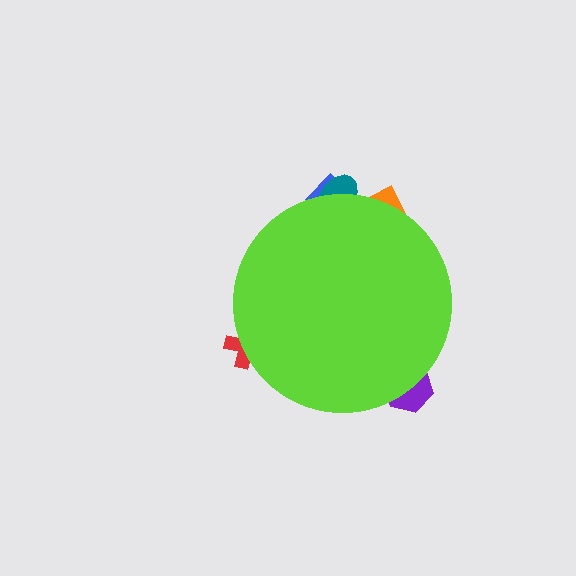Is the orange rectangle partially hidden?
Yes, the orange rectangle is partially hidden behind the lime circle.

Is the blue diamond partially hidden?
Yes, the blue diamond is partially hidden behind the lime circle.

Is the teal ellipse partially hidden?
Yes, the teal ellipse is partially hidden behind the lime circle.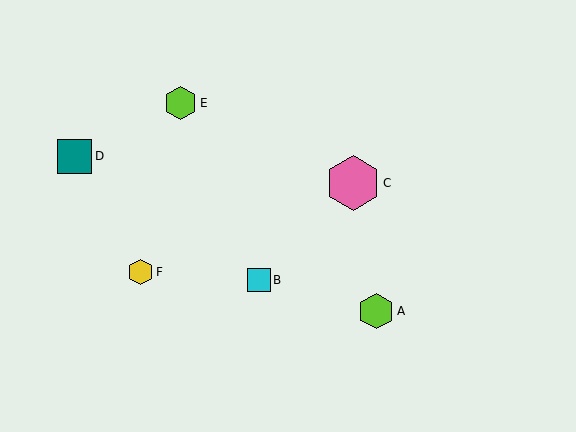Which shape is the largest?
The pink hexagon (labeled C) is the largest.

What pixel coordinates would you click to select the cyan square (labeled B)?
Click at (259, 280) to select the cyan square B.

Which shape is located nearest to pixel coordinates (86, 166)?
The teal square (labeled D) at (75, 156) is nearest to that location.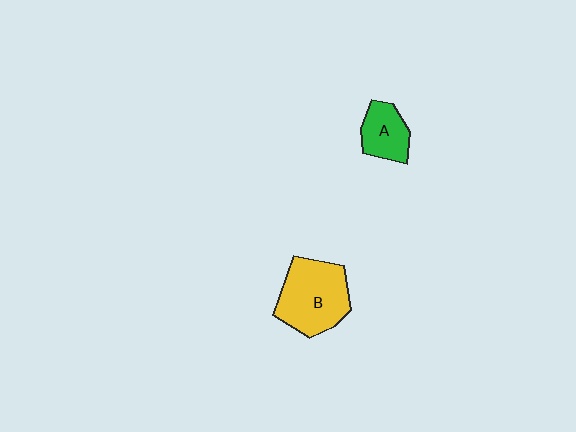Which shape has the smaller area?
Shape A (green).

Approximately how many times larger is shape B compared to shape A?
Approximately 1.9 times.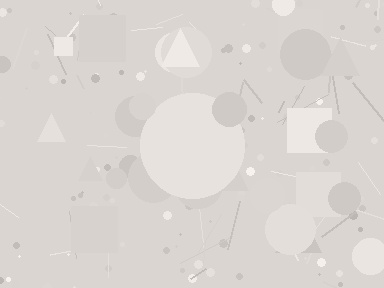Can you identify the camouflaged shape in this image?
The camouflaged shape is a circle.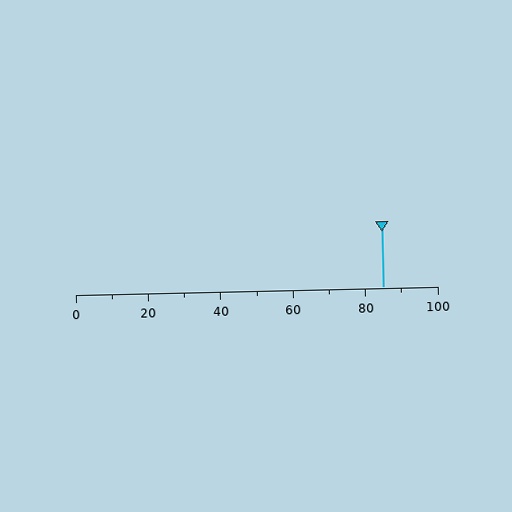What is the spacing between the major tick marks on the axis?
The major ticks are spaced 20 apart.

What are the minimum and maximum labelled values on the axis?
The axis runs from 0 to 100.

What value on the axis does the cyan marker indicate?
The marker indicates approximately 85.